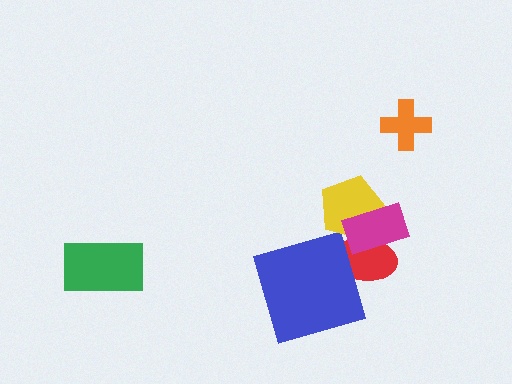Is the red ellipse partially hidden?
Yes, it is partially covered by another shape.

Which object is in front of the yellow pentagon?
The magenta rectangle is in front of the yellow pentagon.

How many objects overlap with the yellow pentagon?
2 objects overlap with the yellow pentagon.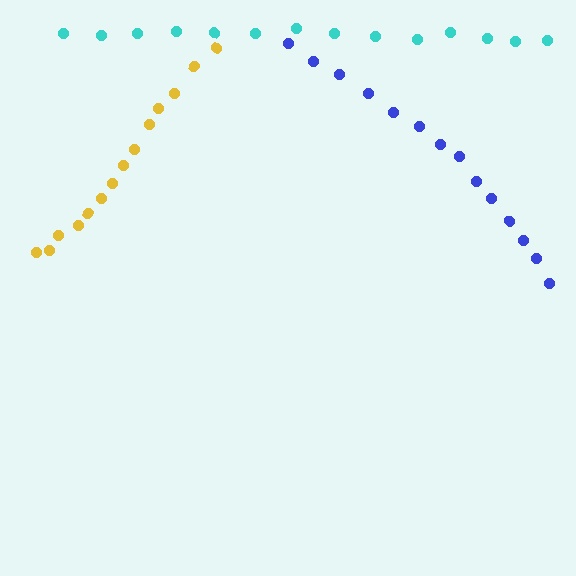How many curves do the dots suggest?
There are 3 distinct paths.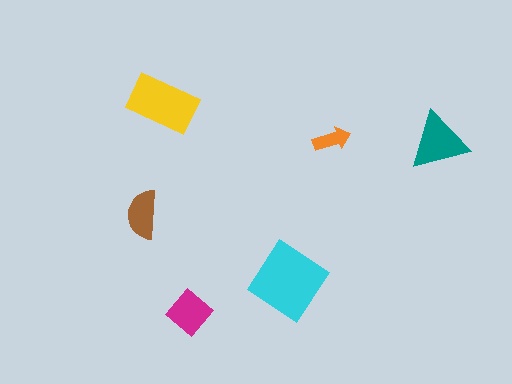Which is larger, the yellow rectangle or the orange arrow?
The yellow rectangle.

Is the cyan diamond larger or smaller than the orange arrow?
Larger.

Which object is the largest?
The cyan diamond.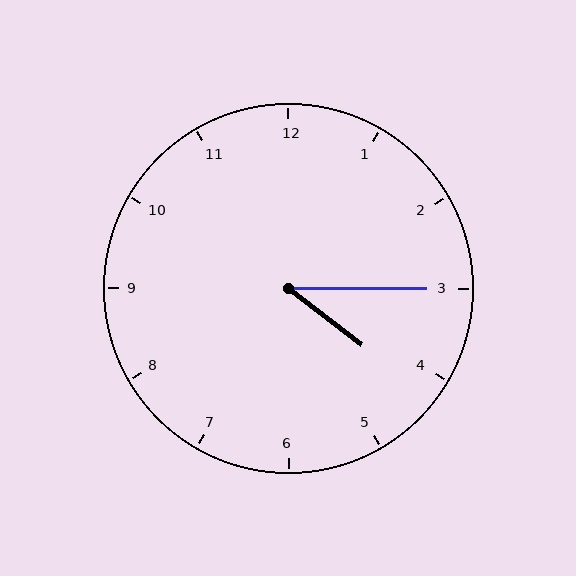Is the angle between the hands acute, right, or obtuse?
It is acute.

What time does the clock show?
4:15.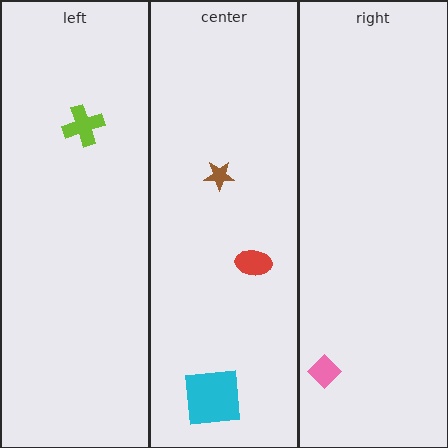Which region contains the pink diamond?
The right region.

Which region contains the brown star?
The center region.